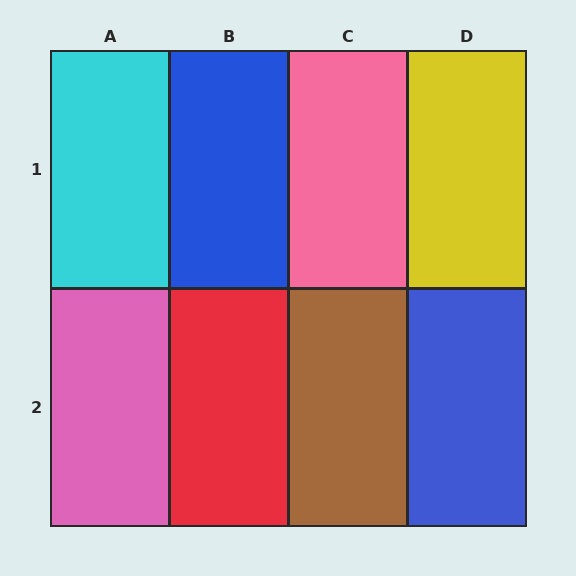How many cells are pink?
2 cells are pink.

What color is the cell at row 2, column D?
Blue.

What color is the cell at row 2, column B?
Red.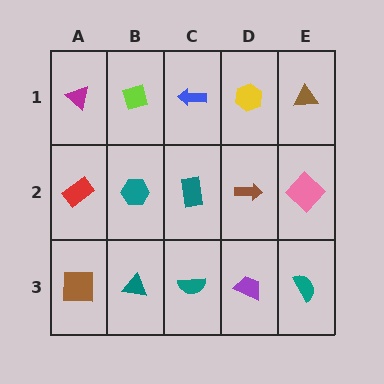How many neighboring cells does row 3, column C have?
3.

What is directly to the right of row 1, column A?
A lime diamond.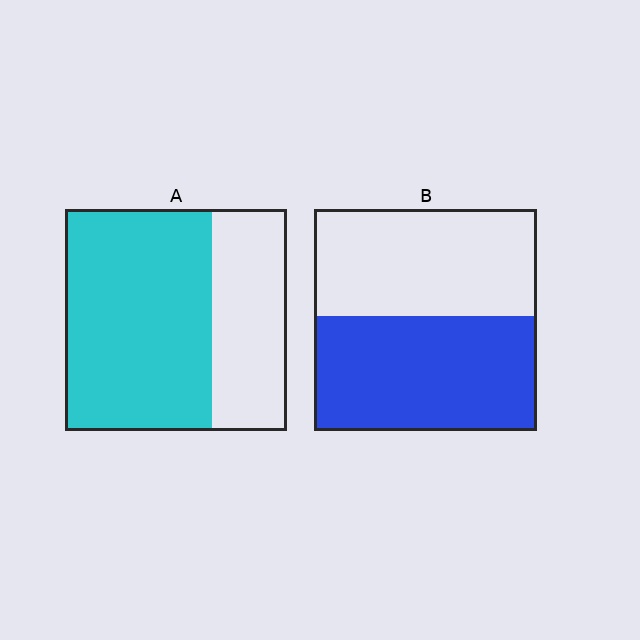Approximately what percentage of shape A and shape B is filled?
A is approximately 65% and B is approximately 50%.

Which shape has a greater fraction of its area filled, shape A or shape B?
Shape A.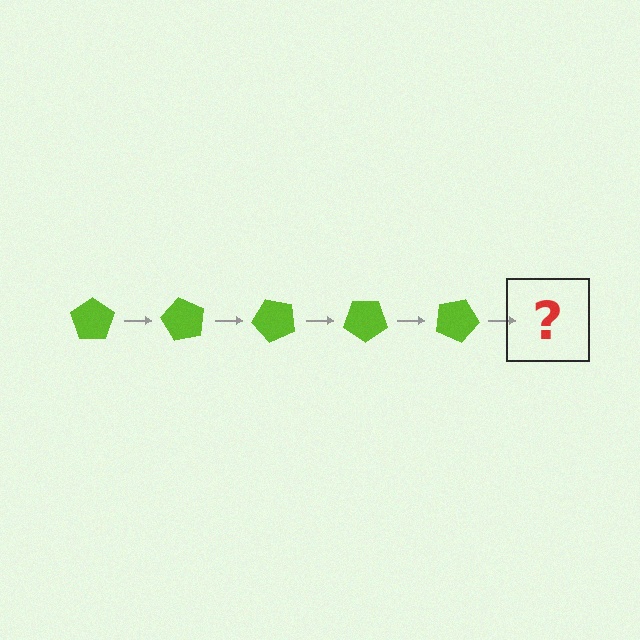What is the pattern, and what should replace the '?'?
The pattern is that the pentagon rotates 60 degrees each step. The '?' should be a lime pentagon rotated 300 degrees.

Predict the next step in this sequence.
The next step is a lime pentagon rotated 300 degrees.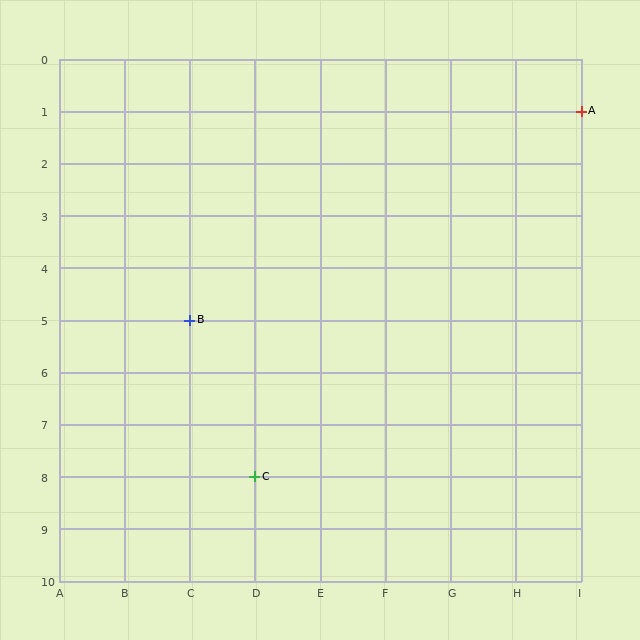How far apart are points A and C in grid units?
Points A and C are 5 columns and 7 rows apart (about 8.6 grid units diagonally).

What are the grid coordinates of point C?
Point C is at grid coordinates (D, 8).